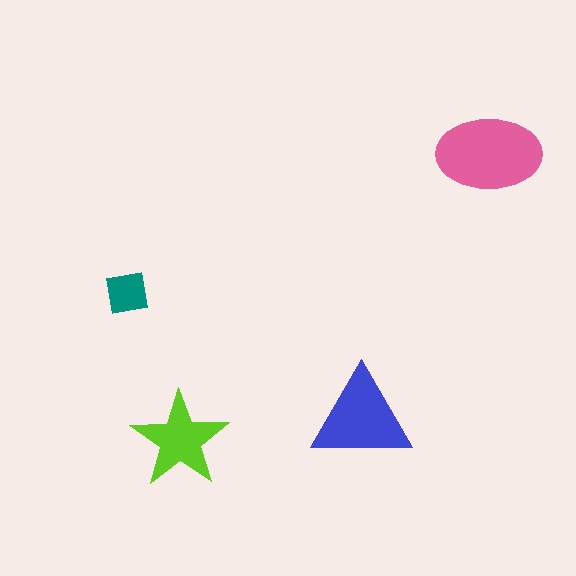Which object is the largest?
The pink ellipse.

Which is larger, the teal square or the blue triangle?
The blue triangle.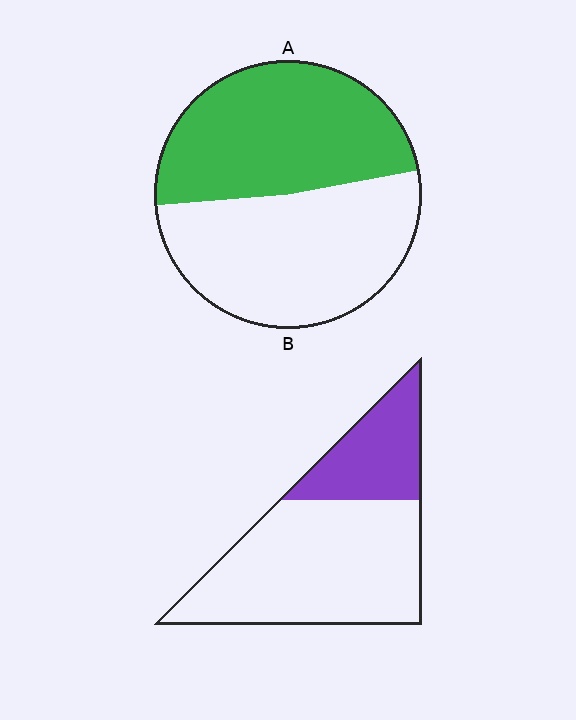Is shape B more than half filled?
No.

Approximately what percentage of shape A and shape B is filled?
A is approximately 50% and B is approximately 30%.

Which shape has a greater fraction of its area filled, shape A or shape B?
Shape A.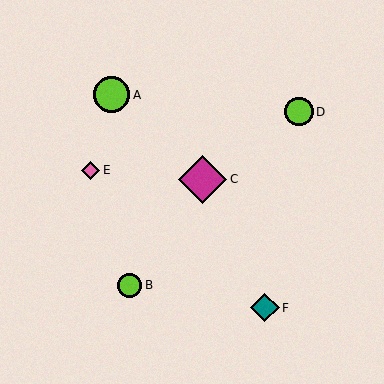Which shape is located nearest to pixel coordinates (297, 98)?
The lime circle (labeled D) at (299, 112) is nearest to that location.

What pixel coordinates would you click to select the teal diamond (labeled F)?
Click at (265, 308) to select the teal diamond F.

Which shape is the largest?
The magenta diamond (labeled C) is the largest.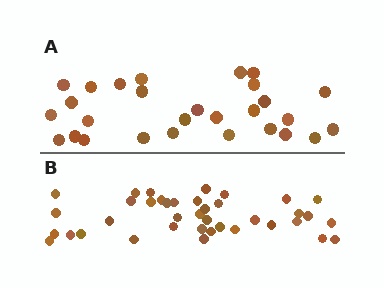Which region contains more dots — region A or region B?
Region B (the bottom region) has more dots.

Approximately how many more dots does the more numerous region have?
Region B has roughly 12 or so more dots than region A.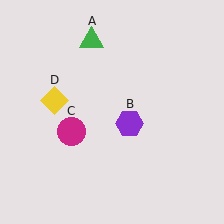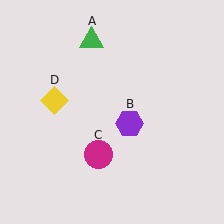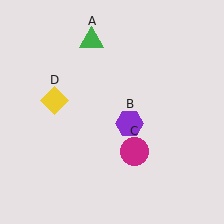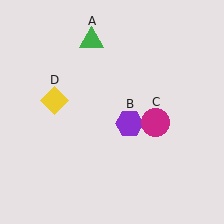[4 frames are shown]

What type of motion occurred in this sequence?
The magenta circle (object C) rotated counterclockwise around the center of the scene.